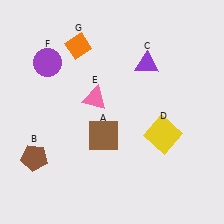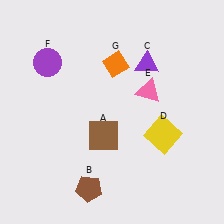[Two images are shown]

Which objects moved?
The objects that moved are: the brown pentagon (B), the pink triangle (E), the orange diamond (G).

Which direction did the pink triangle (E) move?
The pink triangle (E) moved right.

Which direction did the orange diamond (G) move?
The orange diamond (G) moved right.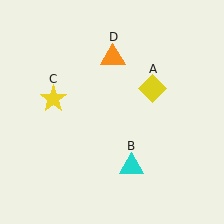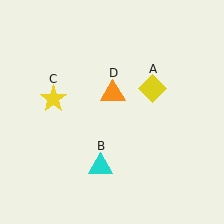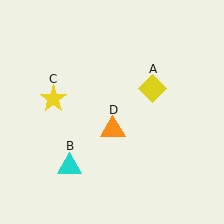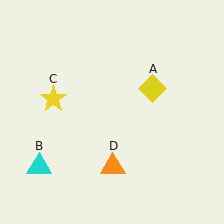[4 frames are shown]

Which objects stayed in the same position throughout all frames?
Yellow diamond (object A) and yellow star (object C) remained stationary.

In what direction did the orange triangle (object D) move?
The orange triangle (object D) moved down.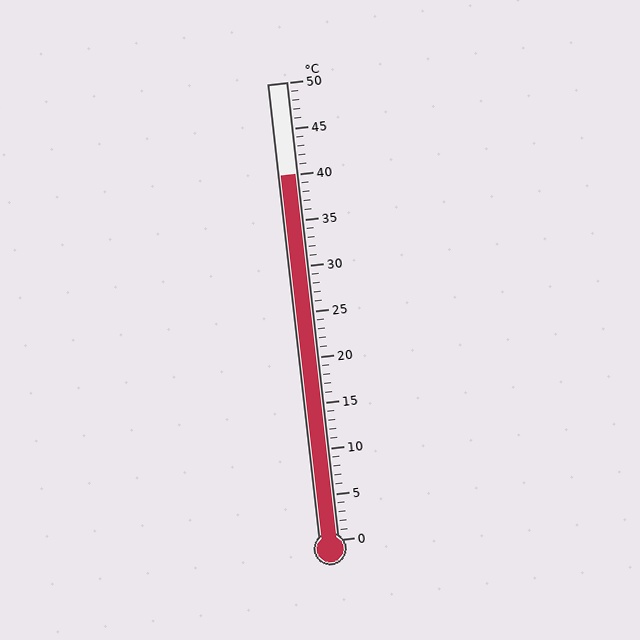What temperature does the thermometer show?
The thermometer shows approximately 40°C.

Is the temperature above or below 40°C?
The temperature is at 40°C.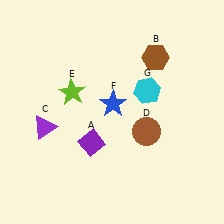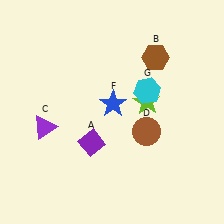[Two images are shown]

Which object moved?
The lime star (E) moved right.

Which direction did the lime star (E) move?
The lime star (E) moved right.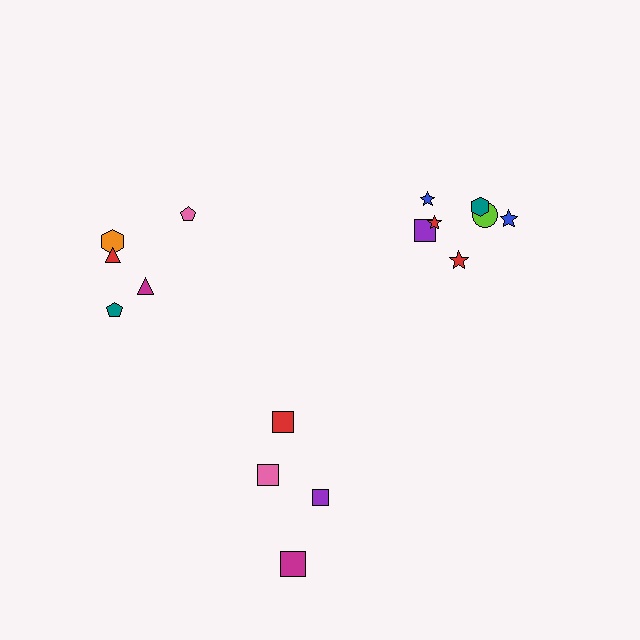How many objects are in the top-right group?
There are 7 objects.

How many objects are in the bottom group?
There are 4 objects.